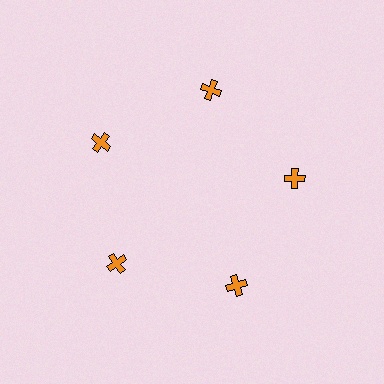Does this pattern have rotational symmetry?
Yes, this pattern has 5-fold rotational symmetry. It looks the same after rotating 72 degrees around the center.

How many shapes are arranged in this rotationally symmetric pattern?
There are 5 shapes, arranged in 5 groups of 1.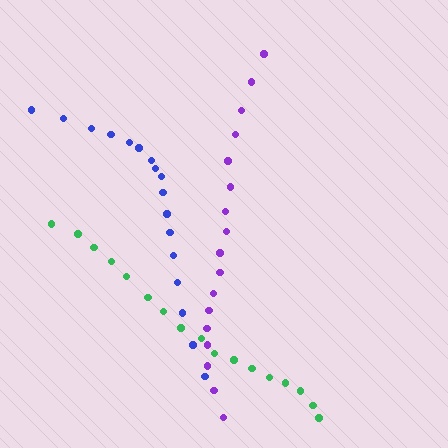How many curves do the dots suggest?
There are 3 distinct paths.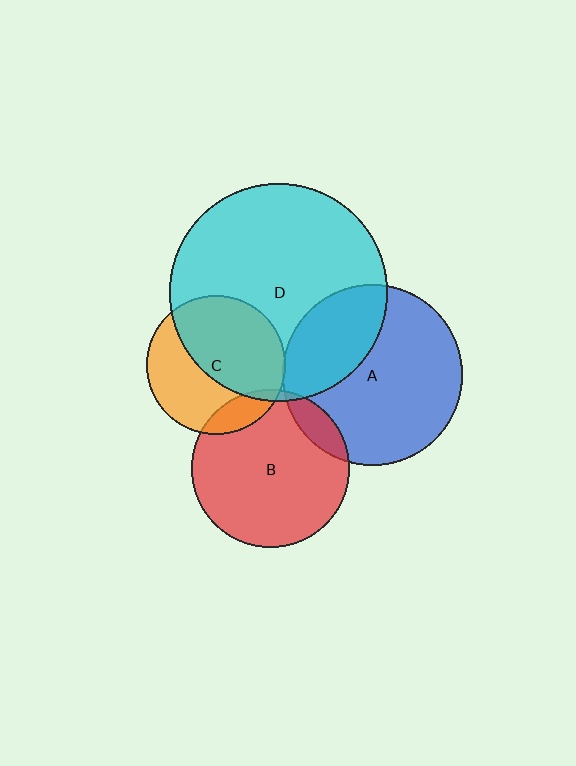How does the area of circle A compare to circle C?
Approximately 1.7 times.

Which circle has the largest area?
Circle D (cyan).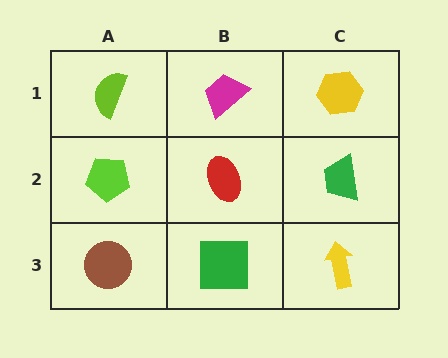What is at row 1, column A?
A lime semicircle.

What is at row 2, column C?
A green trapezoid.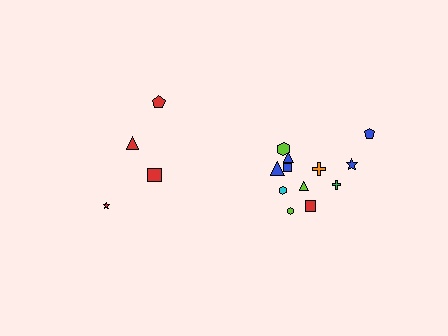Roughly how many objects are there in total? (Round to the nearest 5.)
Roughly 15 objects in total.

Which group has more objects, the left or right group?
The right group.